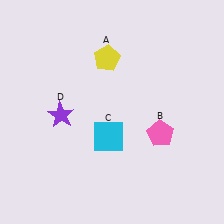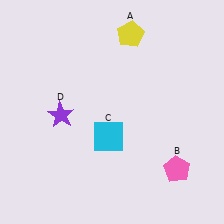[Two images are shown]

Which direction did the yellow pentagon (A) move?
The yellow pentagon (A) moved up.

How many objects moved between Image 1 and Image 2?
2 objects moved between the two images.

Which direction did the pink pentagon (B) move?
The pink pentagon (B) moved down.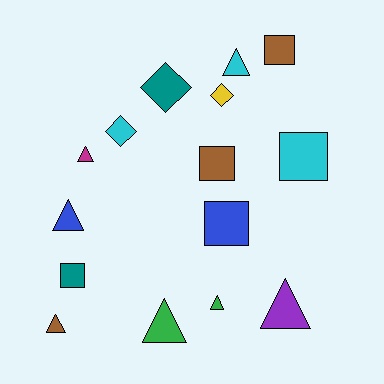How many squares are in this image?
There are 5 squares.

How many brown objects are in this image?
There are 3 brown objects.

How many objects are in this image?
There are 15 objects.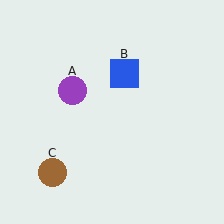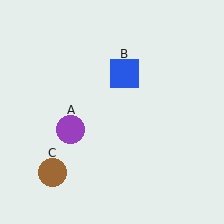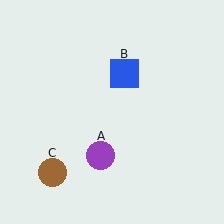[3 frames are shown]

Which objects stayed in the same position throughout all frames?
Blue square (object B) and brown circle (object C) remained stationary.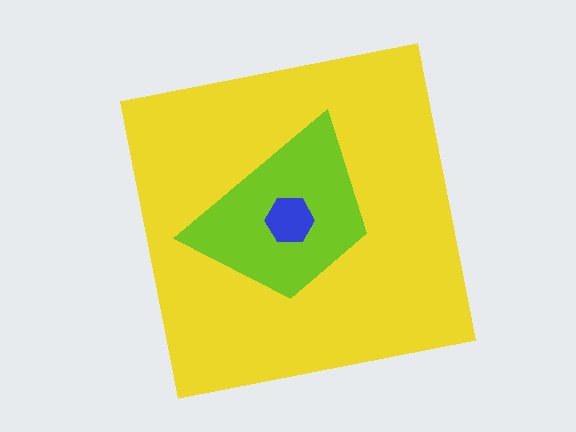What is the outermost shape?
The yellow square.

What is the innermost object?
The blue hexagon.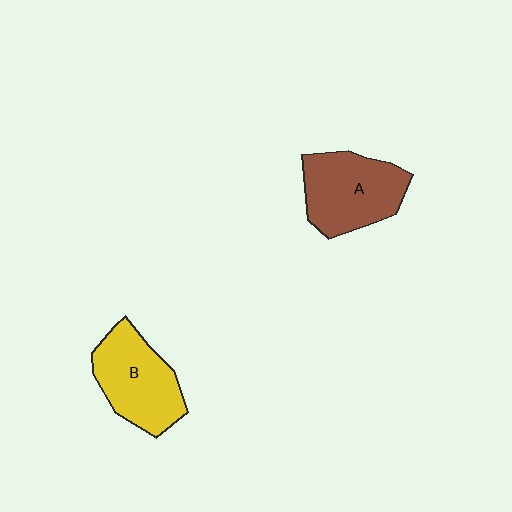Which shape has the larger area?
Shape A (brown).